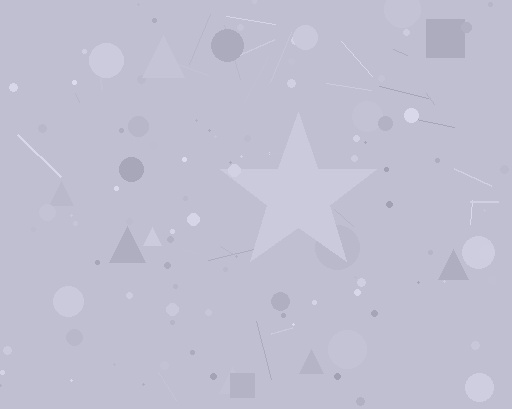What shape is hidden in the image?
A star is hidden in the image.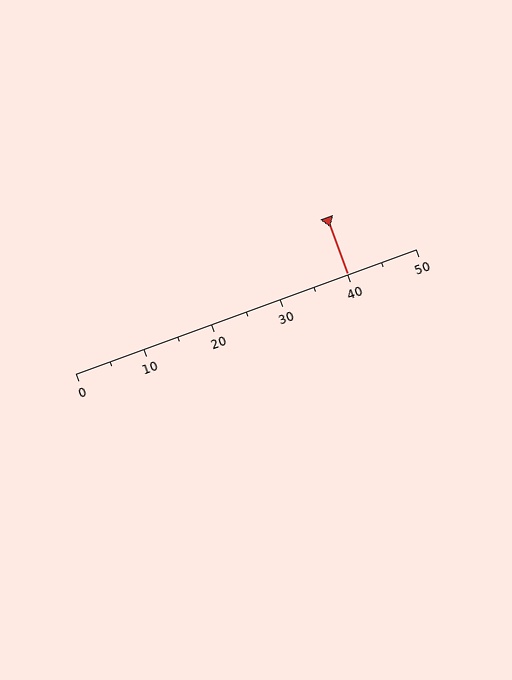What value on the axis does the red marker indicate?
The marker indicates approximately 40.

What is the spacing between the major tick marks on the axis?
The major ticks are spaced 10 apart.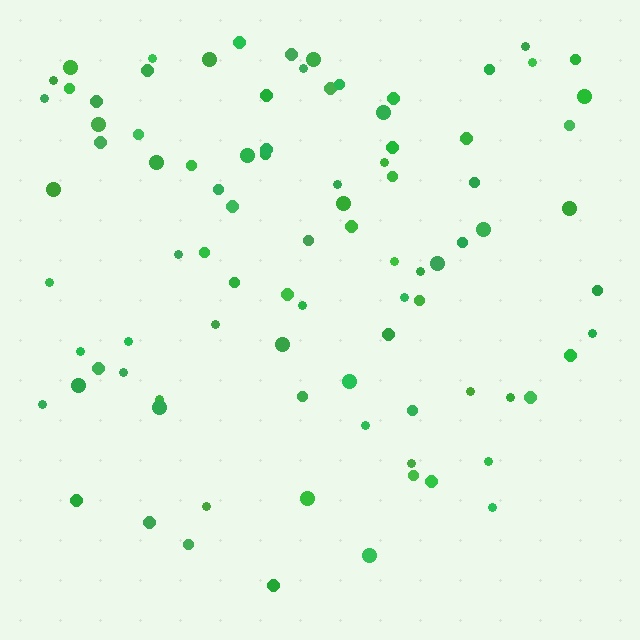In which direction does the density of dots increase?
From bottom to top, with the top side densest.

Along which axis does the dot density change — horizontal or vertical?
Vertical.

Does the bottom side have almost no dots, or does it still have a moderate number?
Still a moderate number, just noticeably fewer than the top.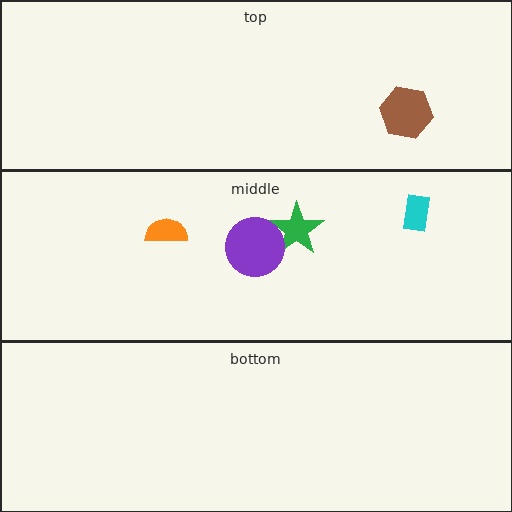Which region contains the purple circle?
The middle region.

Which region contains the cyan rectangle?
The middle region.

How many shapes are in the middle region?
4.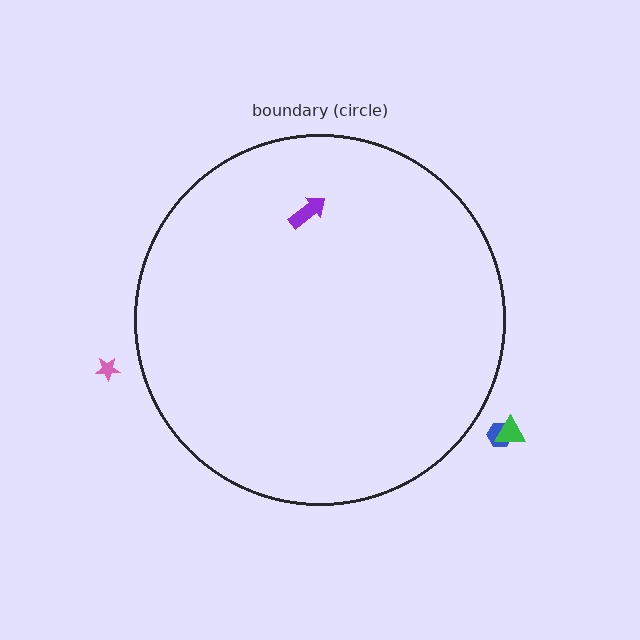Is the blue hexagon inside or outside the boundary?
Outside.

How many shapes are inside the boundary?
1 inside, 3 outside.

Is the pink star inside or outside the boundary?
Outside.